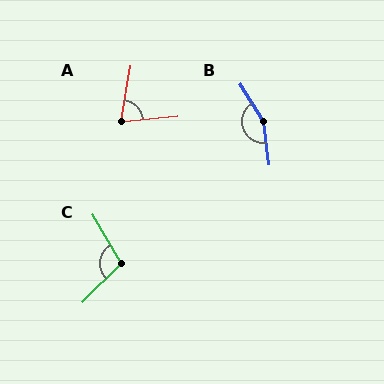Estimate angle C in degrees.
Approximately 104 degrees.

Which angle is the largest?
B, at approximately 155 degrees.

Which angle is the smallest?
A, at approximately 75 degrees.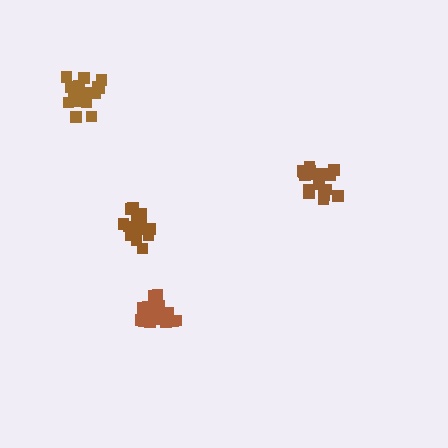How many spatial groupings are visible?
There are 4 spatial groupings.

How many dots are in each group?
Group 1: 19 dots, Group 2: 17 dots, Group 3: 19 dots, Group 4: 18 dots (73 total).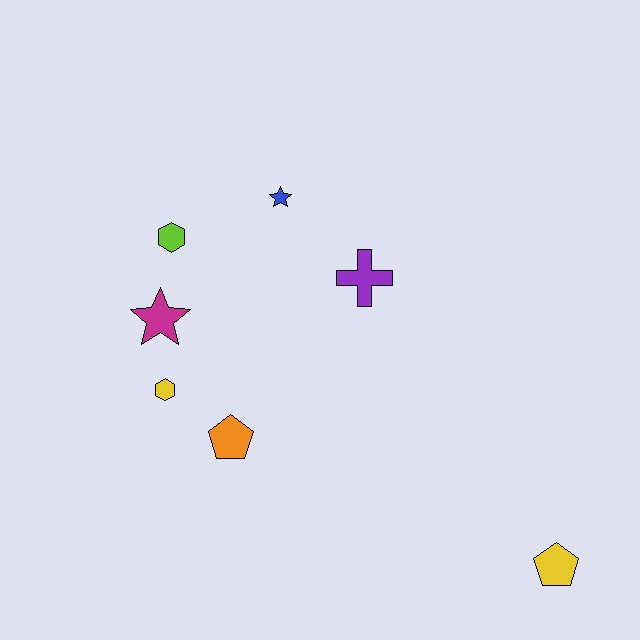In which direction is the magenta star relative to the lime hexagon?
The magenta star is below the lime hexagon.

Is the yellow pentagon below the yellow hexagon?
Yes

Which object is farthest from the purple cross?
The yellow pentagon is farthest from the purple cross.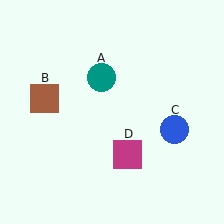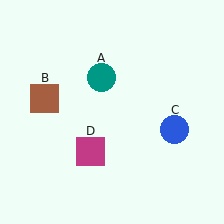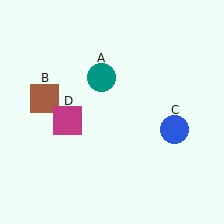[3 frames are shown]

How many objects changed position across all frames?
1 object changed position: magenta square (object D).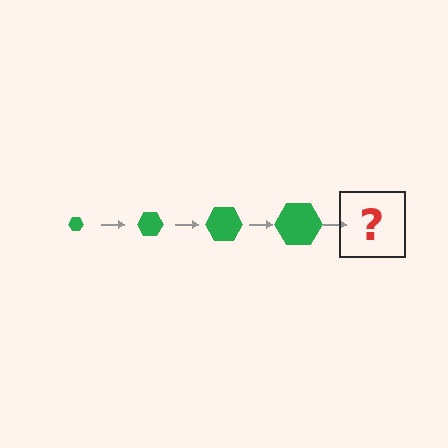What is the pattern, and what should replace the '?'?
The pattern is that the hexagon gets progressively larger each step. The '?' should be a green hexagon, larger than the previous one.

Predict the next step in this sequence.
The next step is a green hexagon, larger than the previous one.